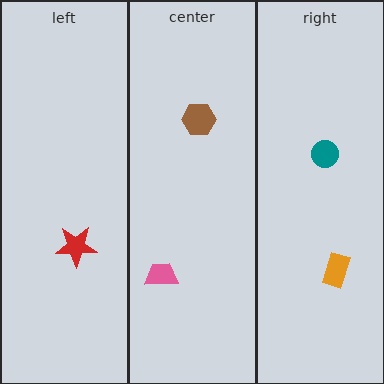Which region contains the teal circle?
The right region.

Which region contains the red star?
The left region.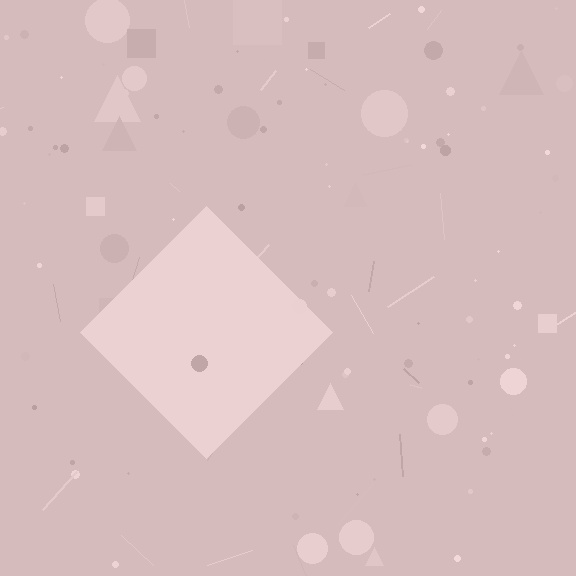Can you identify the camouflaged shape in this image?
The camouflaged shape is a diamond.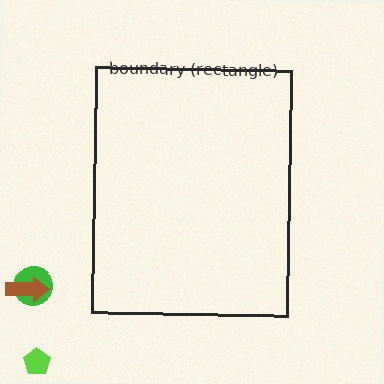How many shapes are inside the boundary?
0 inside, 3 outside.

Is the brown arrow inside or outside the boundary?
Outside.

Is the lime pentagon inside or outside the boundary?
Outside.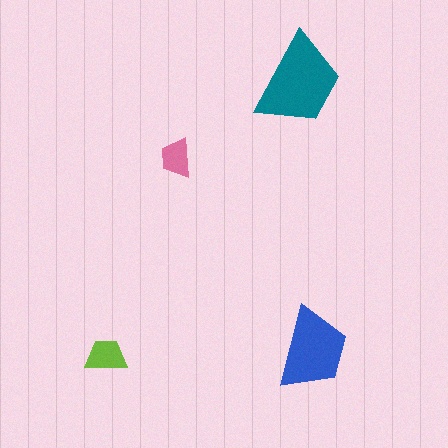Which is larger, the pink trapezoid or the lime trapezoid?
The lime one.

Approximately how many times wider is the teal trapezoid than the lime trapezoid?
About 2 times wider.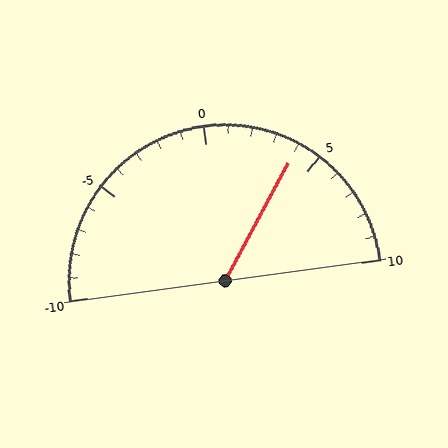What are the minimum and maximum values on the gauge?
The gauge ranges from -10 to 10.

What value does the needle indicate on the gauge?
The needle indicates approximately 4.